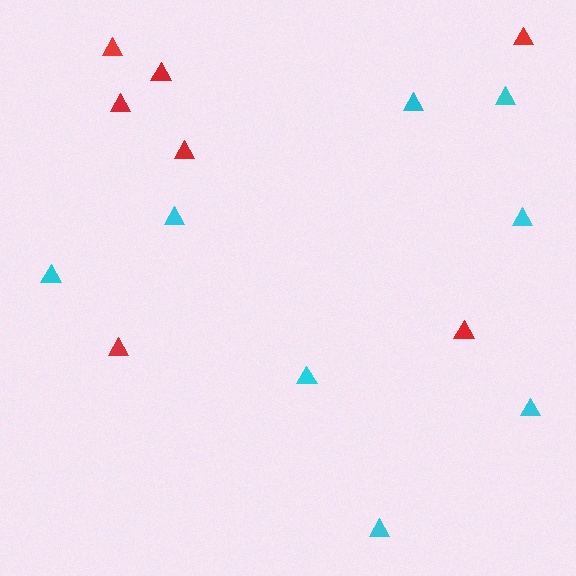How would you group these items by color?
There are 2 groups: one group of red triangles (7) and one group of cyan triangles (8).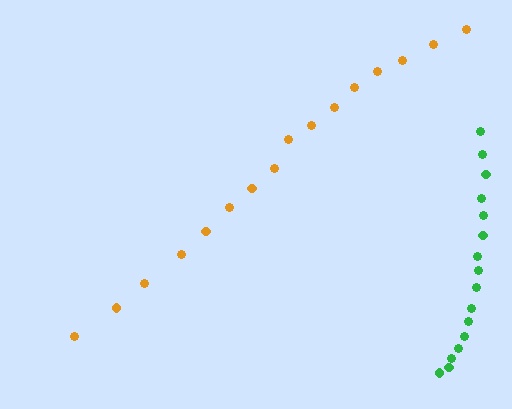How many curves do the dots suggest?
There are 2 distinct paths.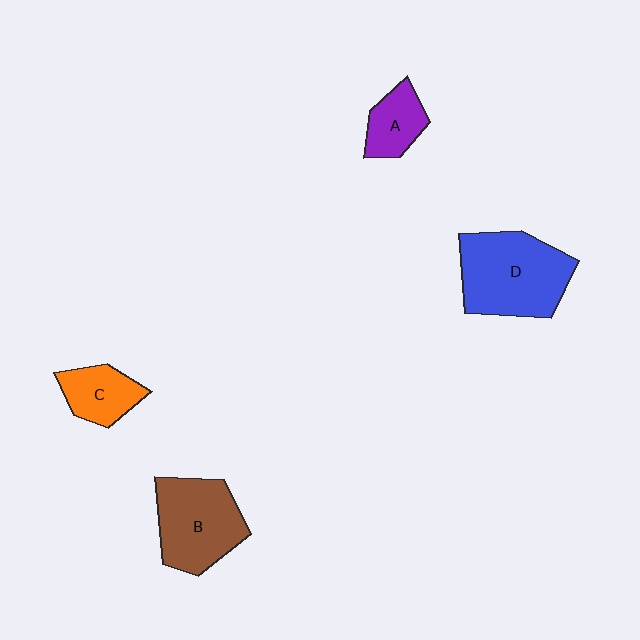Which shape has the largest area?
Shape D (blue).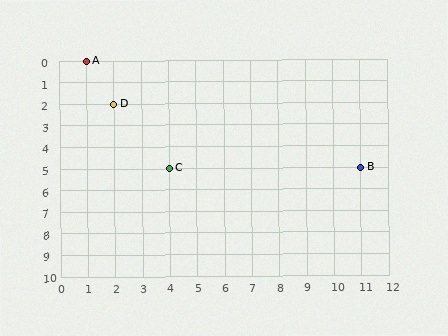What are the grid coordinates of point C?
Point C is at grid coordinates (4, 5).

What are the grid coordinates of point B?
Point B is at grid coordinates (11, 5).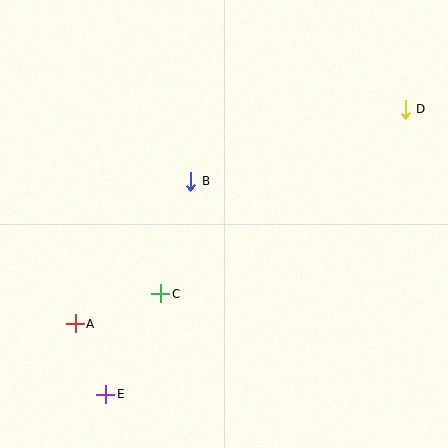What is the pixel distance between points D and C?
The distance between D and C is 307 pixels.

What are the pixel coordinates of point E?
Point E is at (106, 394).